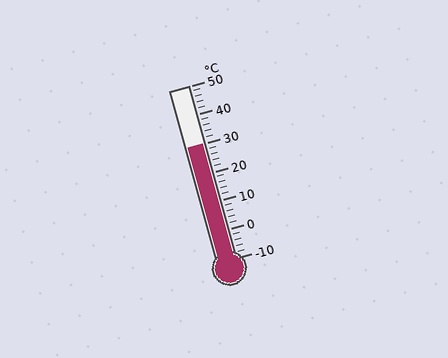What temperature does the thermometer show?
The thermometer shows approximately 30°C.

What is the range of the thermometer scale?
The thermometer scale ranges from -10°C to 50°C.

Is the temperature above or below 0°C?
The temperature is above 0°C.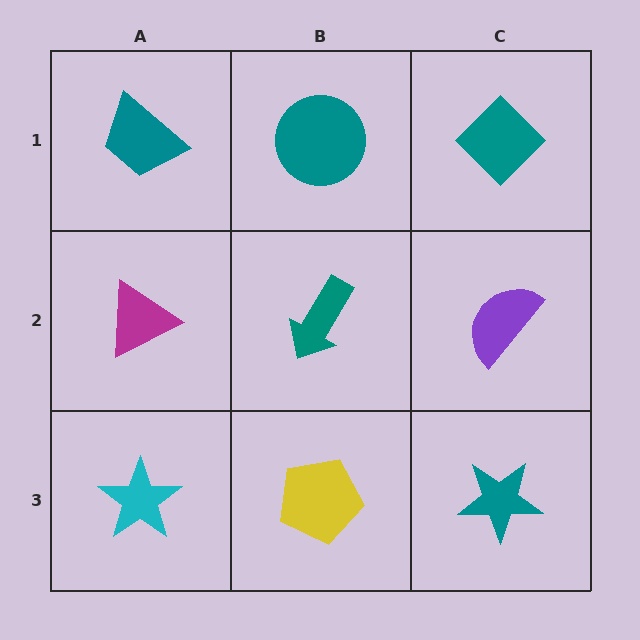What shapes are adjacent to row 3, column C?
A purple semicircle (row 2, column C), a yellow pentagon (row 3, column B).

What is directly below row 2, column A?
A cyan star.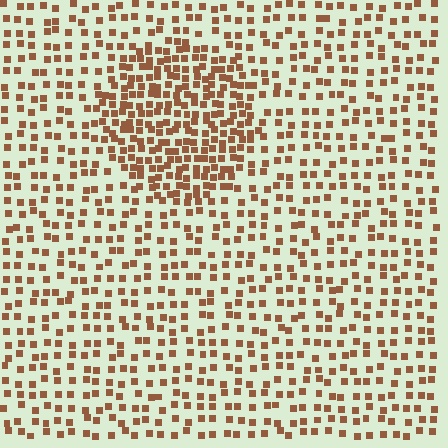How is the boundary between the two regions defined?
The boundary is defined by a change in element density (approximately 2.0x ratio). All elements are the same color, size, and shape.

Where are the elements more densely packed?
The elements are more densely packed inside the circle boundary.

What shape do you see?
I see a circle.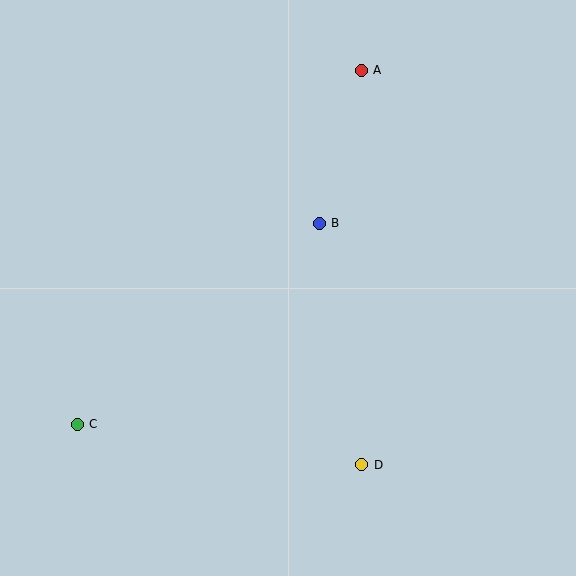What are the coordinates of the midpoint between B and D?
The midpoint between B and D is at (340, 344).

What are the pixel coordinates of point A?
Point A is at (361, 70).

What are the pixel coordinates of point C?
Point C is at (77, 424).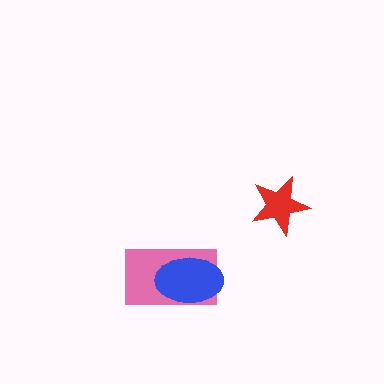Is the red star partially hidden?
No, no other shape covers it.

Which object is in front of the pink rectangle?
The blue ellipse is in front of the pink rectangle.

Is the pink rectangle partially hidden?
Yes, it is partially covered by another shape.